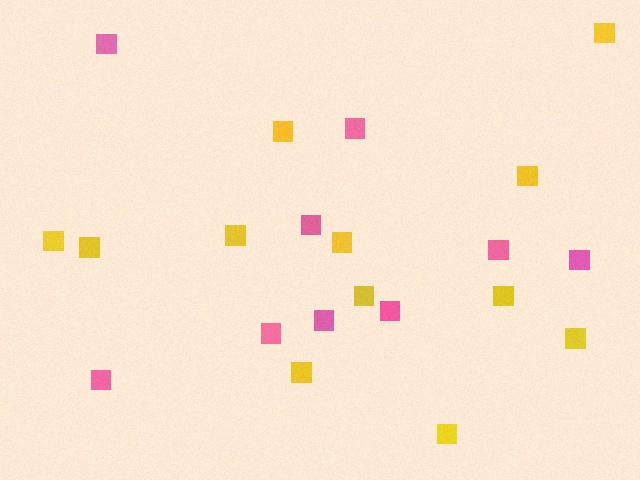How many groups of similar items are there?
There are 2 groups: one group of pink squares (9) and one group of yellow squares (12).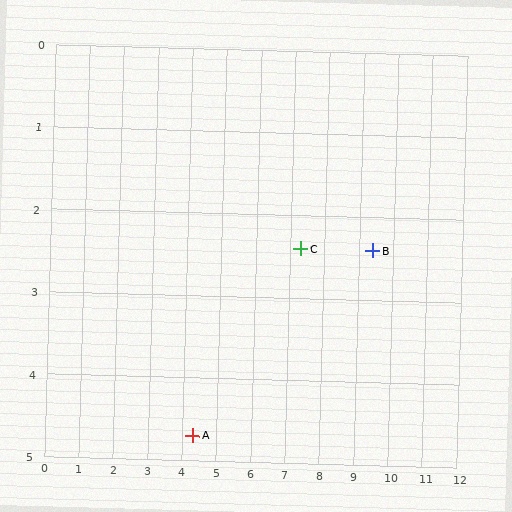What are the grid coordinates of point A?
Point A is at approximately (4.3, 4.7).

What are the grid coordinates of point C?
Point C is at approximately (7.3, 2.4).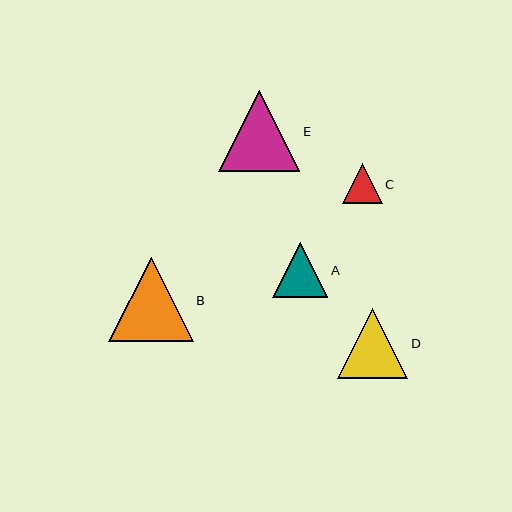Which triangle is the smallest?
Triangle C is the smallest with a size of approximately 40 pixels.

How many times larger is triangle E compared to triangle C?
Triangle E is approximately 2.0 times the size of triangle C.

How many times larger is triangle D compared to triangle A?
Triangle D is approximately 1.3 times the size of triangle A.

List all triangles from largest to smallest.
From largest to smallest: B, E, D, A, C.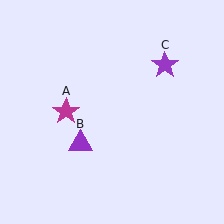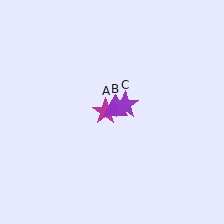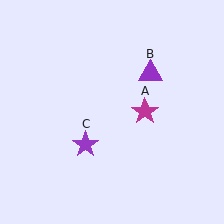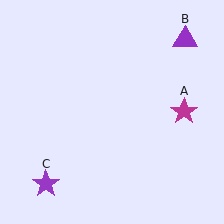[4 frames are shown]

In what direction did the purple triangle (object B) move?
The purple triangle (object B) moved up and to the right.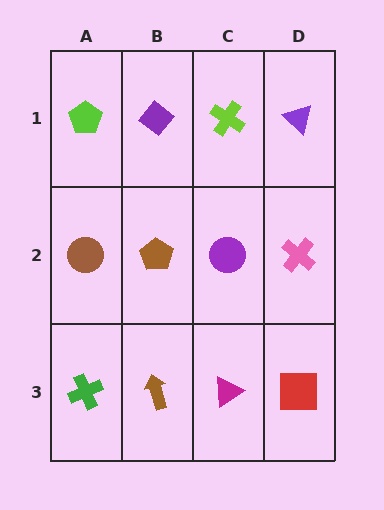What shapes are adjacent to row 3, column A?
A brown circle (row 2, column A), a brown arrow (row 3, column B).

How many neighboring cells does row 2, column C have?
4.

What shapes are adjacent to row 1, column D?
A pink cross (row 2, column D), a lime cross (row 1, column C).